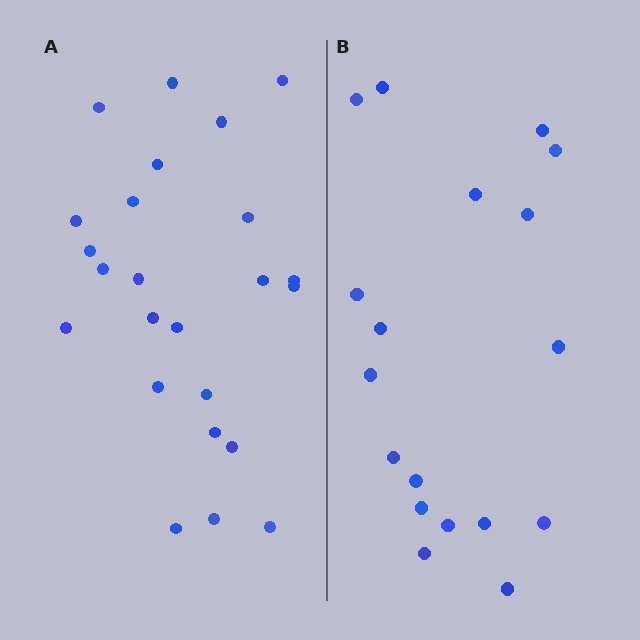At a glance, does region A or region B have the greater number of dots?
Region A (the left region) has more dots.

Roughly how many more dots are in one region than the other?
Region A has about 6 more dots than region B.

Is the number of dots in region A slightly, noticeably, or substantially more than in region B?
Region A has noticeably more, but not dramatically so. The ratio is roughly 1.3 to 1.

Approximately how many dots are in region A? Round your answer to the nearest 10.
About 20 dots. (The exact count is 24, which rounds to 20.)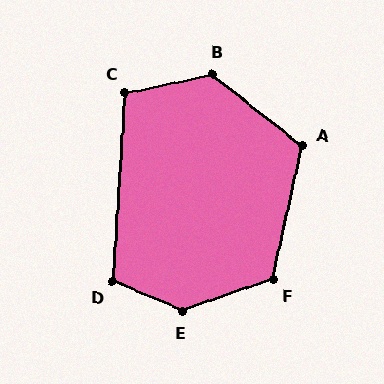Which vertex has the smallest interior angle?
C, at approximately 106 degrees.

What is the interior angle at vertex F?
Approximately 121 degrees (obtuse).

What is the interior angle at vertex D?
Approximately 109 degrees (obtuse).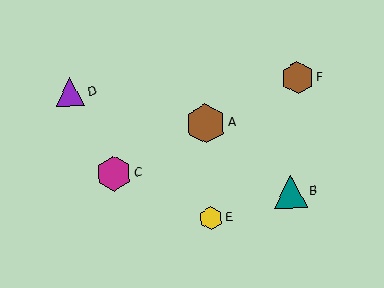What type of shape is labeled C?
Shape C is a magenta hexagon.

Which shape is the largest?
The brown hexagon (labeled A) is the largest.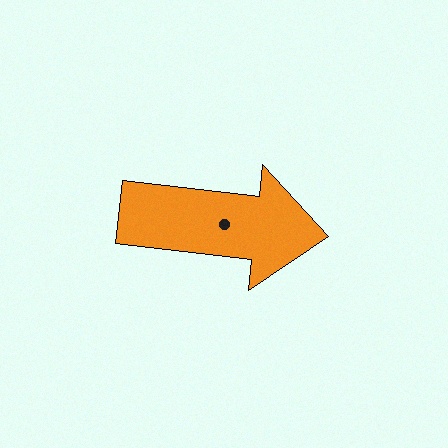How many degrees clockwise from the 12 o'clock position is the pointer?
Approximately 97 degrees.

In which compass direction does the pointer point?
East.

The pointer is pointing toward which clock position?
Roughly 3 o'clock.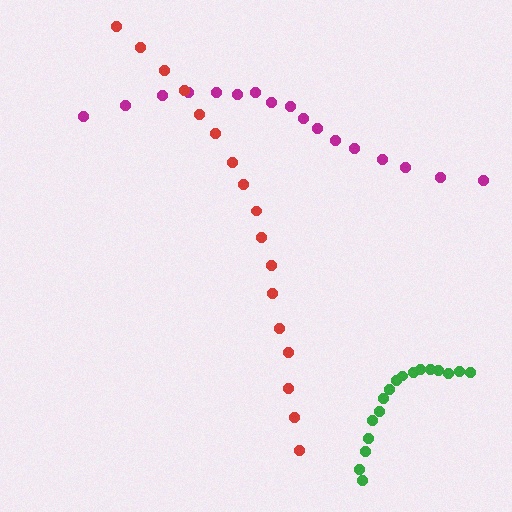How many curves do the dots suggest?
There are 3 distinct paths.